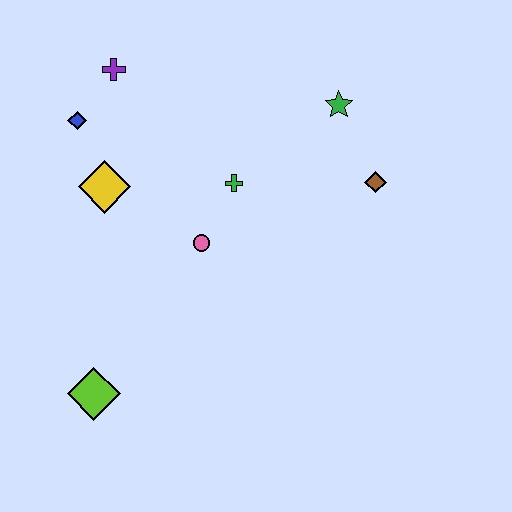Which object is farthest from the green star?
The lime diamond is farthest from the green star.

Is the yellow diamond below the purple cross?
Yes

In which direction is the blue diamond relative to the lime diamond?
The blue diamond is above the lime diamond.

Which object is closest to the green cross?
The pink circle is closest to the green cross.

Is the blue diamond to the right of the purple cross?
No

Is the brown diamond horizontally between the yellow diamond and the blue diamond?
No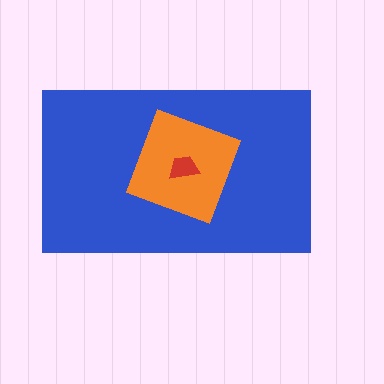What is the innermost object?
The red trapezoid.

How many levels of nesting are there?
3.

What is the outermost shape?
The blue rectangle.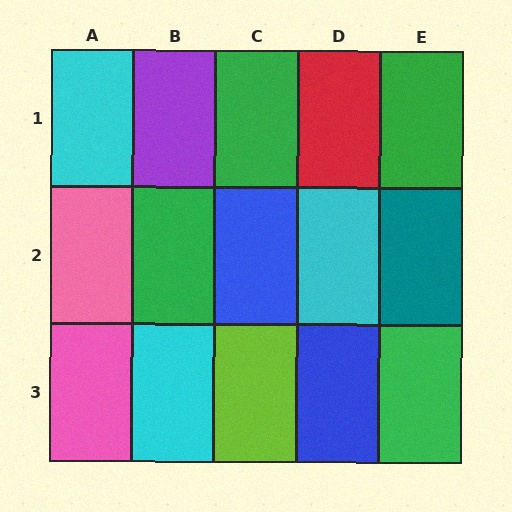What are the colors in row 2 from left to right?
Pink, green, blue, cyan, teal.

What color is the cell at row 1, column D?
Red.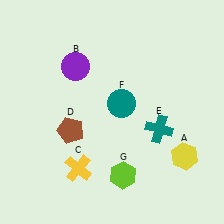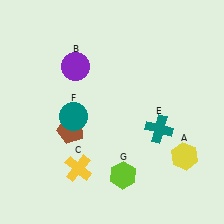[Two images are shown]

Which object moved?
The teal circle (F) moved left.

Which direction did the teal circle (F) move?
The teal circle (F) moved left.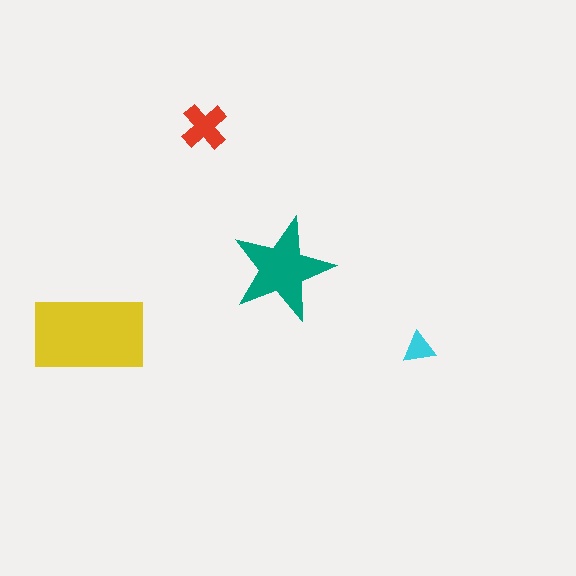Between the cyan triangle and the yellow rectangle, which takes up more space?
The yellow rectangle.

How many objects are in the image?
There are 4 objects in the image.